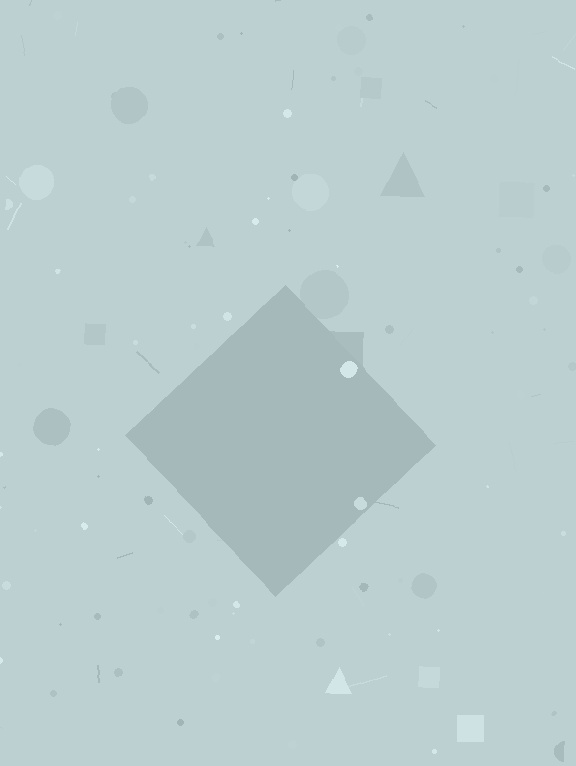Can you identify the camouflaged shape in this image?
The camouflaged shape is a diamond.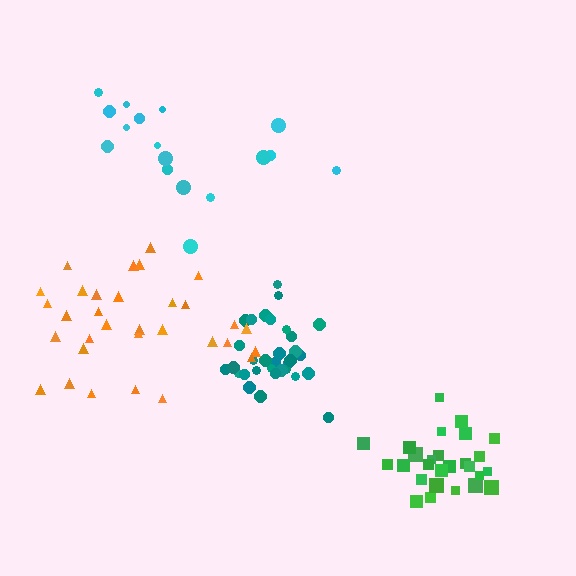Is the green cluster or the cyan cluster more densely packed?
Green.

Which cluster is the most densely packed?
Teal.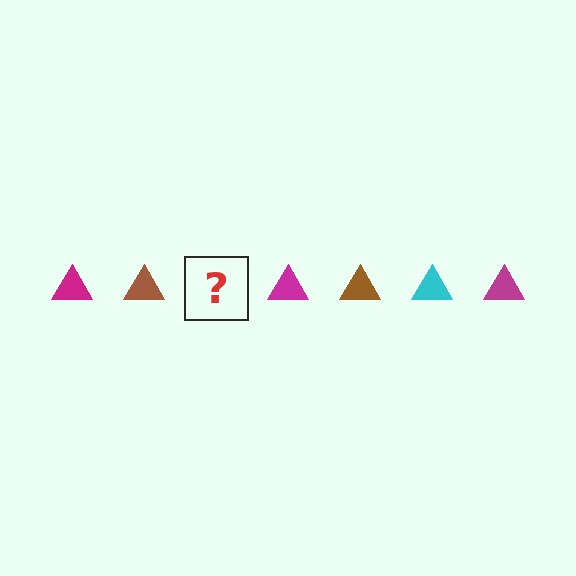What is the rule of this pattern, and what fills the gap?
The rule is that the pattern cycles through magenta, brown, cyan triangles. The gap should be filled with a cyan triangle.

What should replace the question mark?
The question mark should be replaced with a cyan triangle.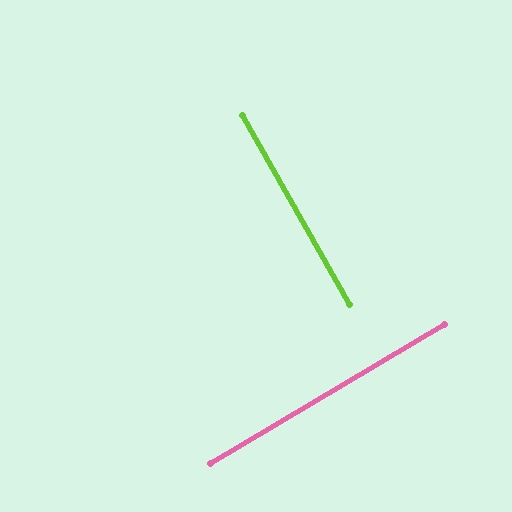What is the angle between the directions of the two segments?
Approximately 89 degrees.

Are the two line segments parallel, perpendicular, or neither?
Perpendicular — they meet at approximately 89°.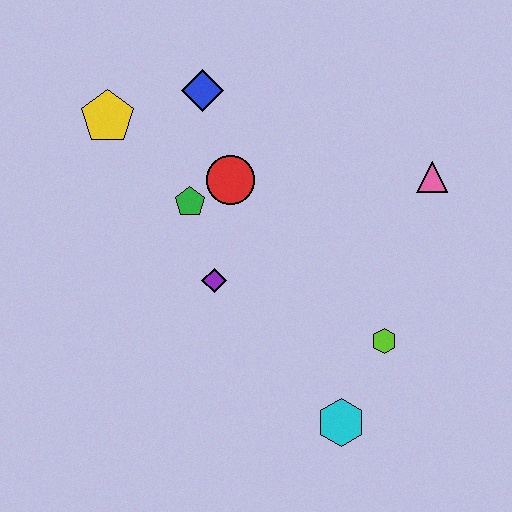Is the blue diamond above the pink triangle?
Yes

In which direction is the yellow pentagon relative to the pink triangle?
The yellow pentagon is to the left of the pink triangle.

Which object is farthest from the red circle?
The cyan hexagon is farthest from the red circle.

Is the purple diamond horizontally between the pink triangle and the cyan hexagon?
No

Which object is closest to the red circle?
The green pentagon is closest to the red circle.